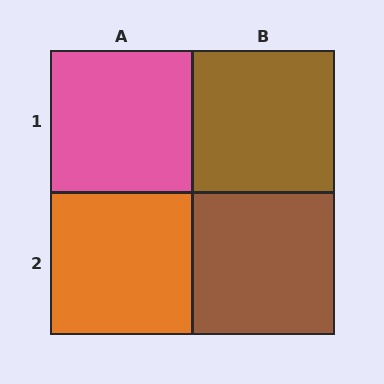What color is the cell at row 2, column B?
Brown.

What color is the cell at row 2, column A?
Orange.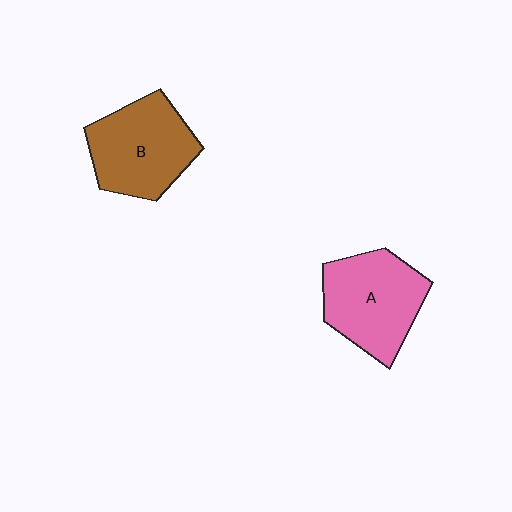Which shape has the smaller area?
Shape B (brown).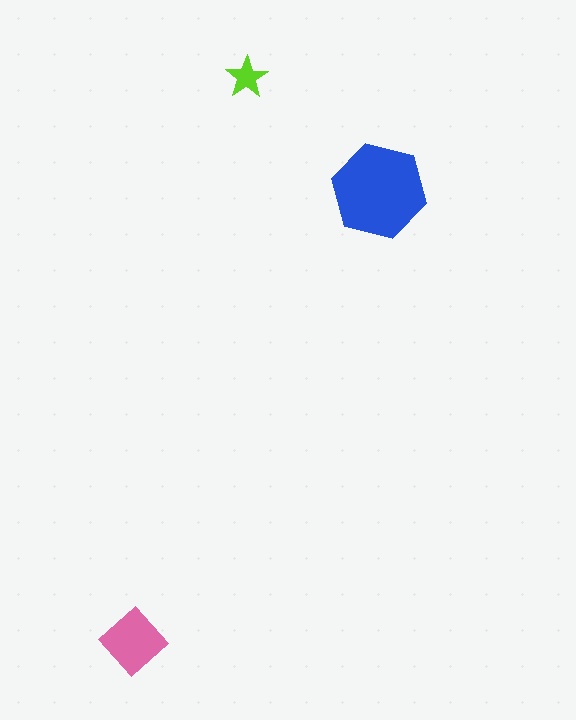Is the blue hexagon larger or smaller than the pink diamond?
Larger.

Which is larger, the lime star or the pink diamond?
The pink diamond.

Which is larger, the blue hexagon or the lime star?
The blue hexagon.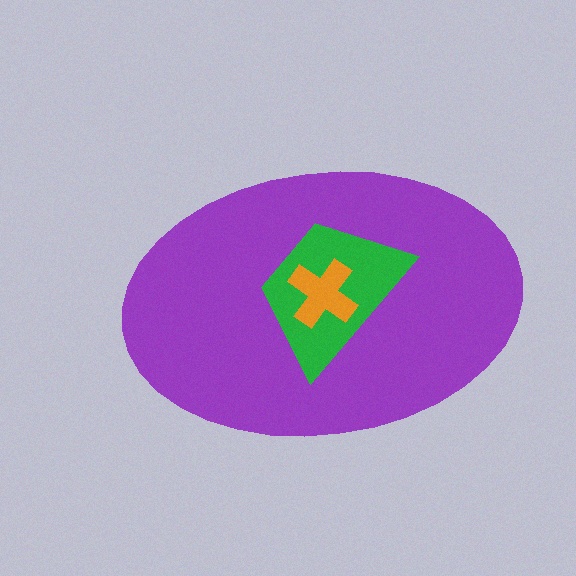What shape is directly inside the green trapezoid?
The orange cross.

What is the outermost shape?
The purple ellipse.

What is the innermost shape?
The orange cross.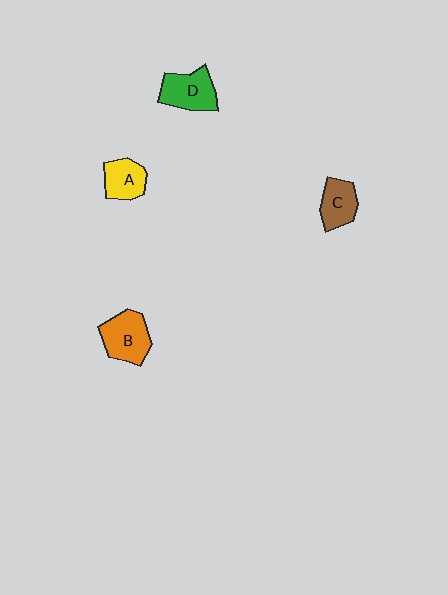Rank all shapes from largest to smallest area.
From largest to smallest: B (orange), D (green), C (brown), A (yellow).